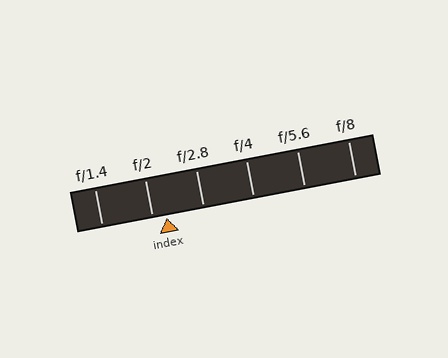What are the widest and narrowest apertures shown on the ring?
The widest aperture shown is f/1.4 and the narrowest is f/8.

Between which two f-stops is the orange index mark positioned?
The index mark is between f/2 and f/2.8.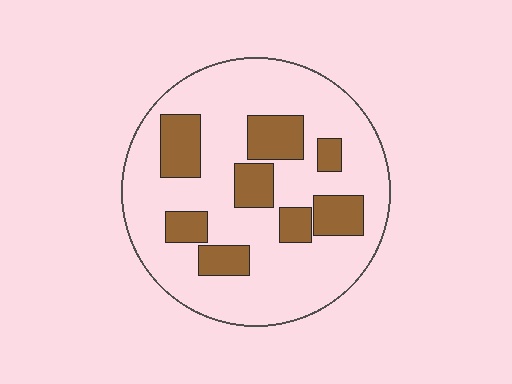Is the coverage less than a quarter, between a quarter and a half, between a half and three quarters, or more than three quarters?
Less than a quarter.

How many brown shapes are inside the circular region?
8.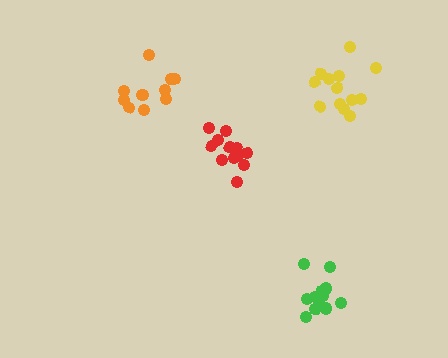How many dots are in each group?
Group 1: 13 dots, Group 2: 12 dots, Group 3: 10 dots, Group 4: 13 dots (48 total).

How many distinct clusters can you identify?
There are 4 distinct clusters.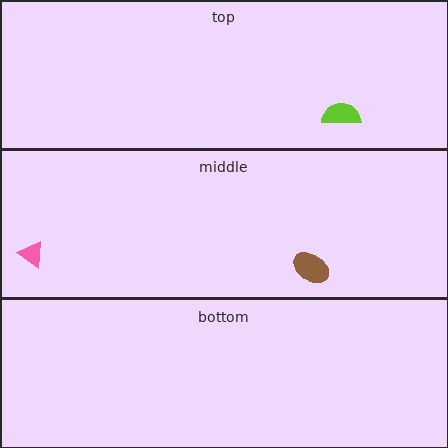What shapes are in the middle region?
The pink triangle, the brown ellipse.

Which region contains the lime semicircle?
The top region.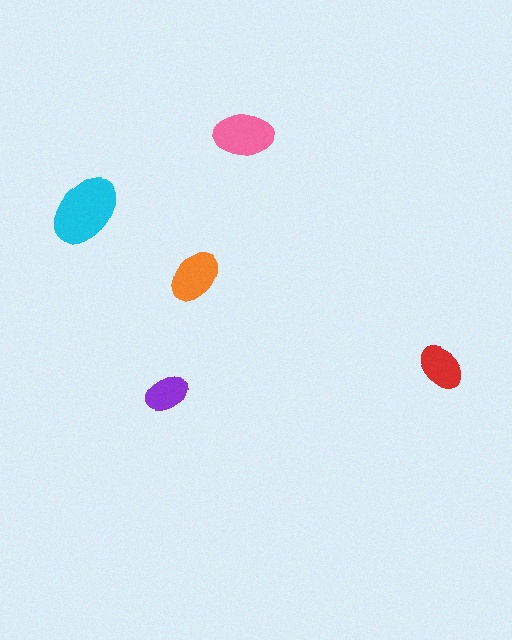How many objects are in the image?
There are 5 objects in the image.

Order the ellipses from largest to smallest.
the cyan one, the pink one, the orange one, the red one, the purple one.